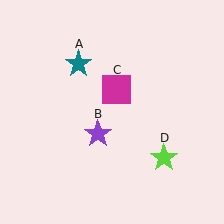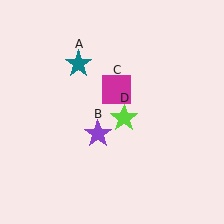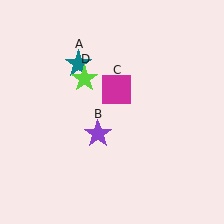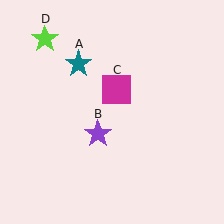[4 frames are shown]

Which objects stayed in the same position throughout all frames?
Teal star (object A) and purple star (object B) and magenta square (object C) remained stationary.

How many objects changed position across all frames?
1 object changed position: lime star (object D).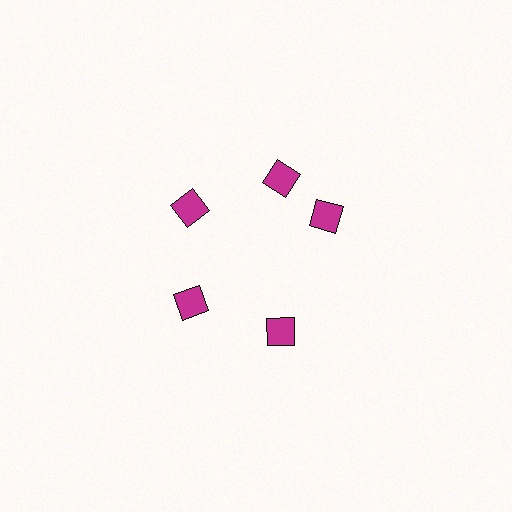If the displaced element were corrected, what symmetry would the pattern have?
It would have 5-fold rotational symmetry — the pattern would map onto itself every 72 degrees.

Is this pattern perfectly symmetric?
No. The 5 magenta diamonds are arranged in a ring, but one element near the 3 o'clock position is rotated out of alignment along the ring, breaking the 5-fold rotational symmetry.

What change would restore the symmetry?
The symmetry would be restored by rotating it back into even spacing with its neighbors so that all 5 diamonds sit at equal angles and equal distance from the center.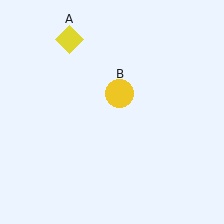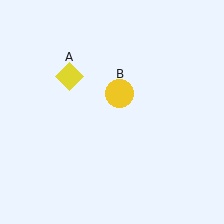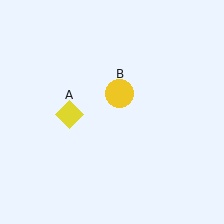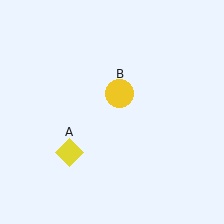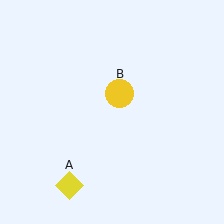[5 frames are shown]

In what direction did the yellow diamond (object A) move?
The yellow diamond (object A) moved down.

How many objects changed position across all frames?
1 object changed position: yellow diamond (object A).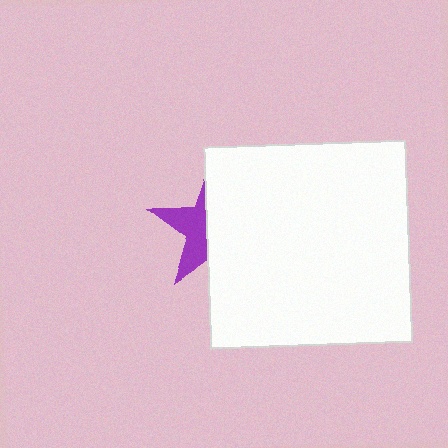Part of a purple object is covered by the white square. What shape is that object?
It is a star.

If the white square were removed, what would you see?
You would see the complete purple star.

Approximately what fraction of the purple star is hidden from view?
Roughly 61% of the purple star is hidden behind the white square.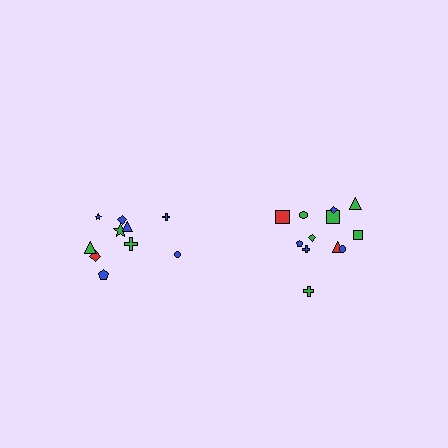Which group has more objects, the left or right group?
The right group.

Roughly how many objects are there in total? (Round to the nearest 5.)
Roughly 20 objects in total.